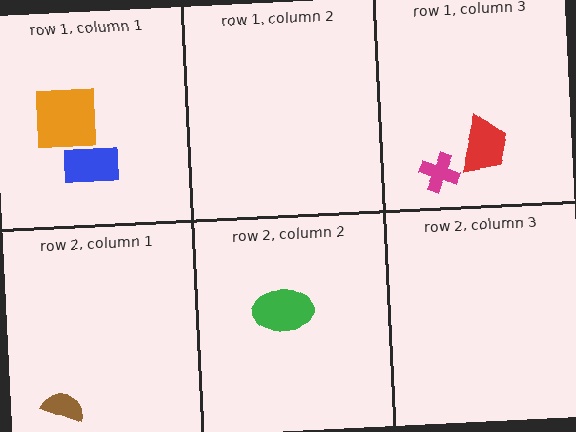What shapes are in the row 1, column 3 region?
The red trapezoid, the magenta cross.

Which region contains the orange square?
The row 1, column 1 region.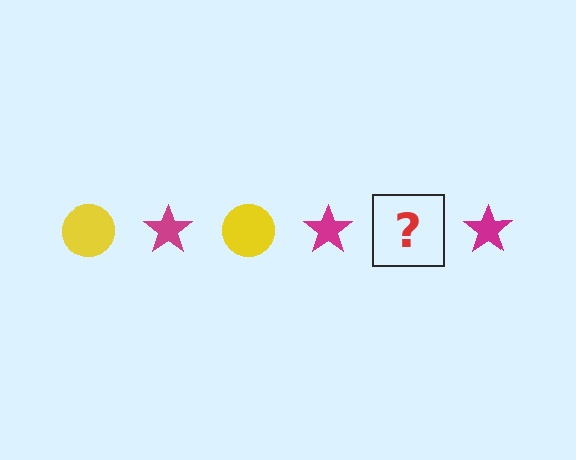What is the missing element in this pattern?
The missing element is a yellow circle.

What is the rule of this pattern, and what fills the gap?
The rule is that the pattern alternates between yellow circle and magenta star. The gap should be filled with a yellow circle.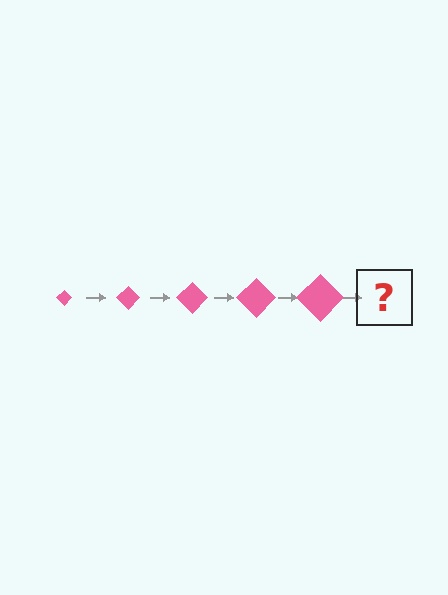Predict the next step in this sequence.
The next step is a pink diamond, larger than the previous one.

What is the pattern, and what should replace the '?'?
The pattern is that the diamond gets progressively larger each step. The '?' should be a pink diamond, larger than the previous one.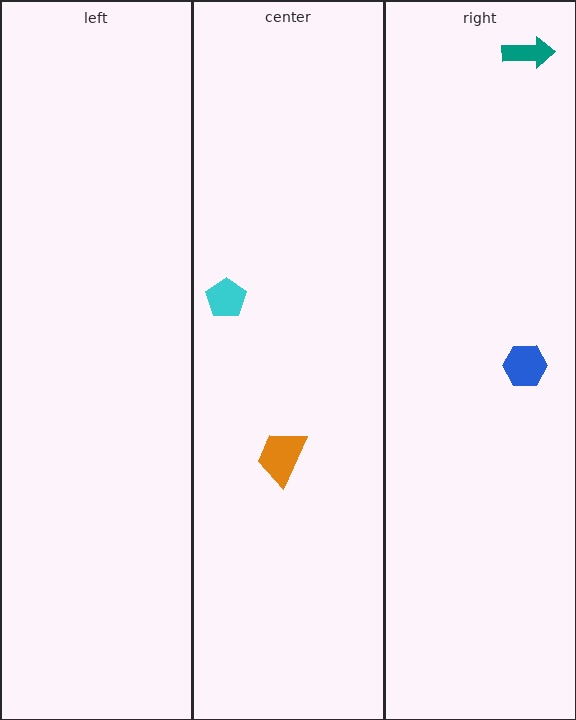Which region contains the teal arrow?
The right region.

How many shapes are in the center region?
2.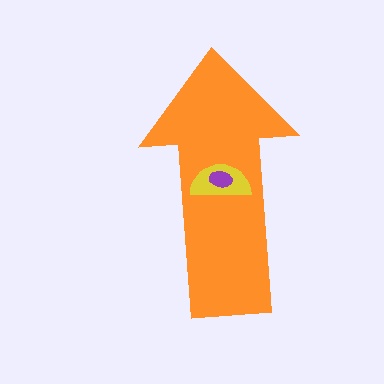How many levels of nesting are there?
3.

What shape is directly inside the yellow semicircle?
The purple ellipse.